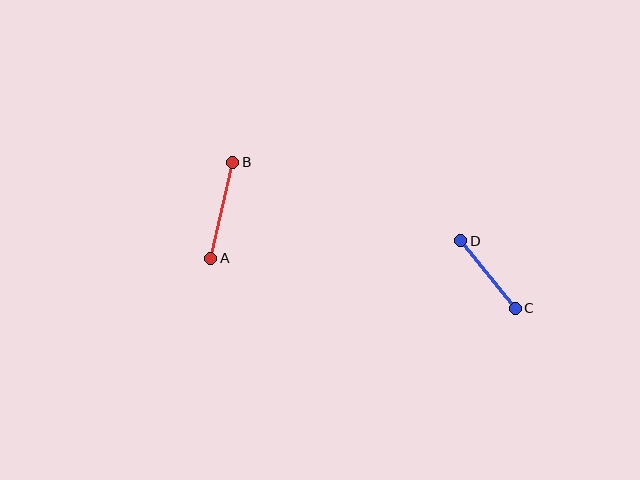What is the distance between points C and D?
The distance is approximately 87 pixels.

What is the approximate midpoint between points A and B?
The midpoint is at approximately (222, 210) pixels.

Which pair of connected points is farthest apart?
Points A and B are farthest apart.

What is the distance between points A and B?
The distance is approximately 99 pixels.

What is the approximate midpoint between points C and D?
The midpoint is at approximately (488, 275) pixels.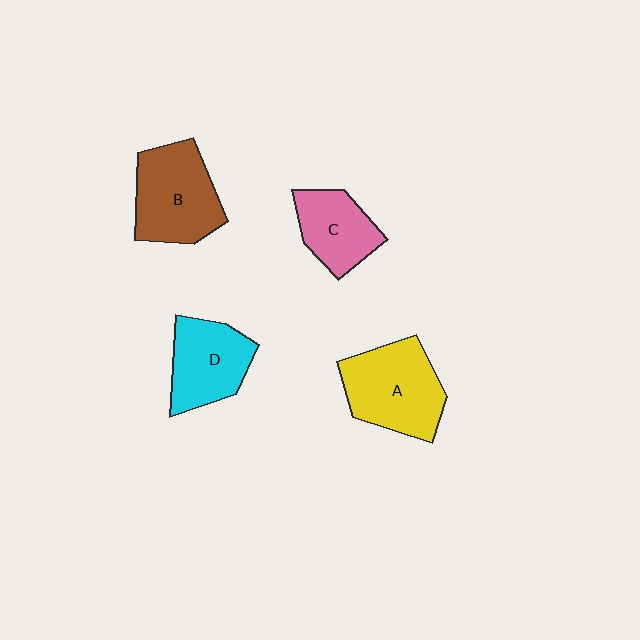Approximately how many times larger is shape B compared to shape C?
Approximately 1.4 times.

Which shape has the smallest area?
Shape C (pink).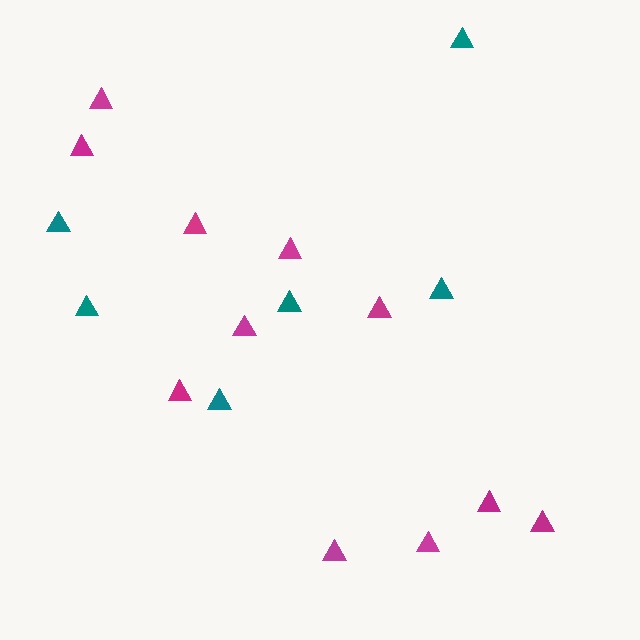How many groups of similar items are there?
There are 2 groups: one group of magenta triangles (11) and one group of teal triangles (6).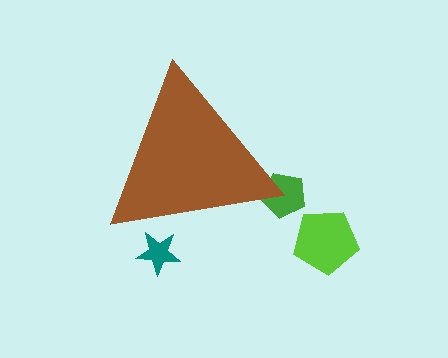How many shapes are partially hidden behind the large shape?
2 shapes are partially hidden.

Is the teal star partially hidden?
Yes, the teal star is partially hidden behind the brown triangle.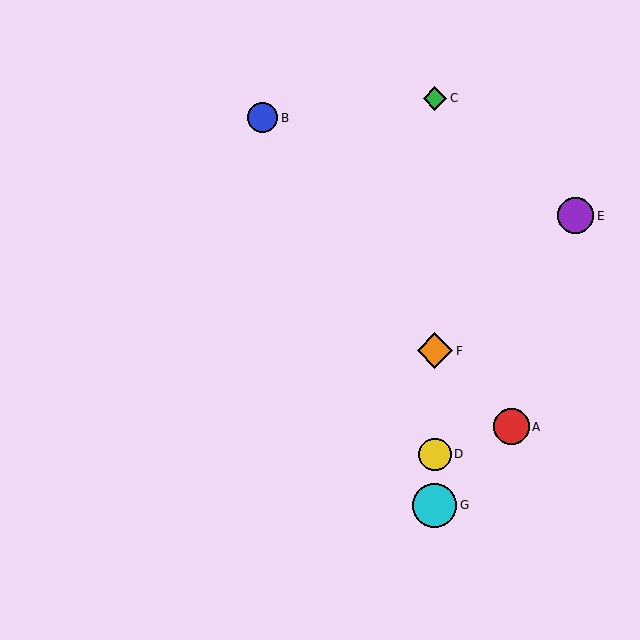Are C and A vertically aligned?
No, C is at x≈435 and A is at x≈511.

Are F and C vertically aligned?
Yes, both are at x≈435.